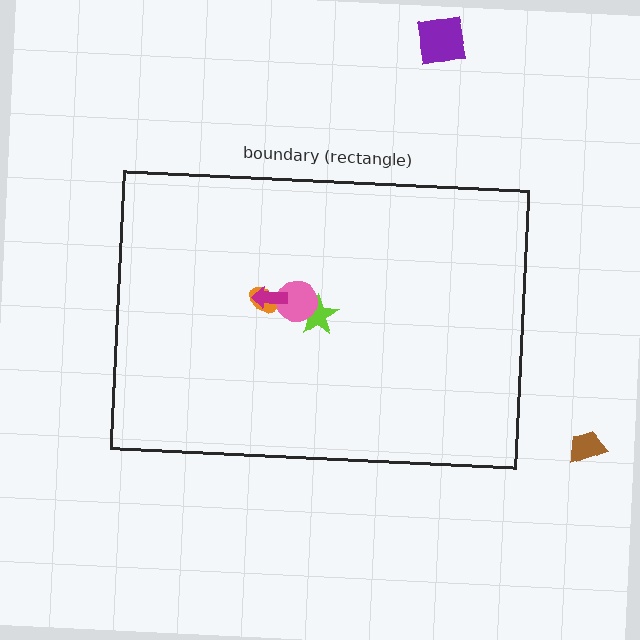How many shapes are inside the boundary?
4 inside, 2 outside.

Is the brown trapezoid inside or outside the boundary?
Outside.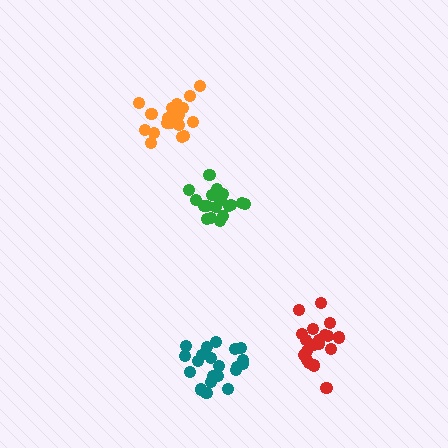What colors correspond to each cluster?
The clusters are colored: green, teal, orange, red.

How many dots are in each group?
Group 1: 18 dots, Group 2: 21 dots, Group 3: 21 dots, Group 4: 19 dots (79 total).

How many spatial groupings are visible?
There are 4 spatial groupings.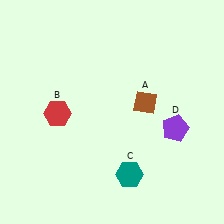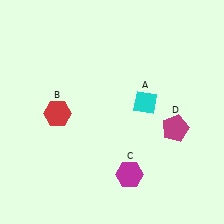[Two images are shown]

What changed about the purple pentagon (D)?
In Image 1, D is purple. In Image 2, it changed to magenta.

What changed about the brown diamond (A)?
In Image 1, A is brown. In Image 2, it changed to cyan.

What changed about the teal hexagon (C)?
In Image 1, C is teal. In Image 2, it changed to magenta.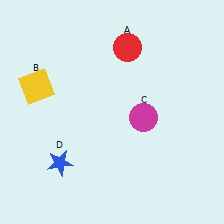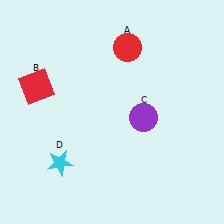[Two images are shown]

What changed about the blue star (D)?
In Image 1, D is blue. In Image 2, it changed to cyan.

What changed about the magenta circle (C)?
In Image 1, C is magenta. In Image 2, it changed to purple.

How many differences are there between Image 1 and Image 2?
There are 3 differences between the two images.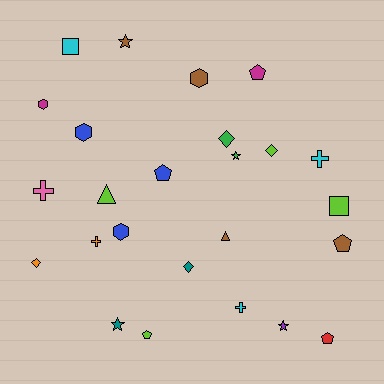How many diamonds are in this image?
There are 4 diamonds.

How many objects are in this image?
There are 25 objects.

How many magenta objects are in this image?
There are 2 magenta objects.